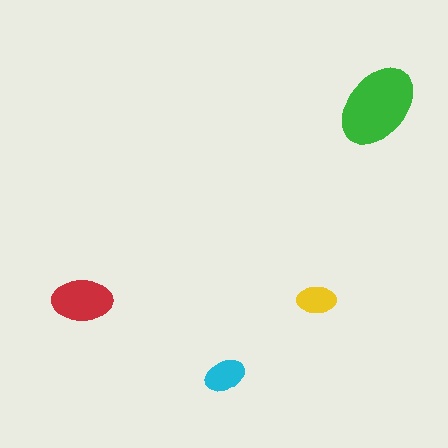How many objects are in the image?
There are 4 objects in the image.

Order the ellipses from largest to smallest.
the green one, the red one, the cyan one, the yellow one.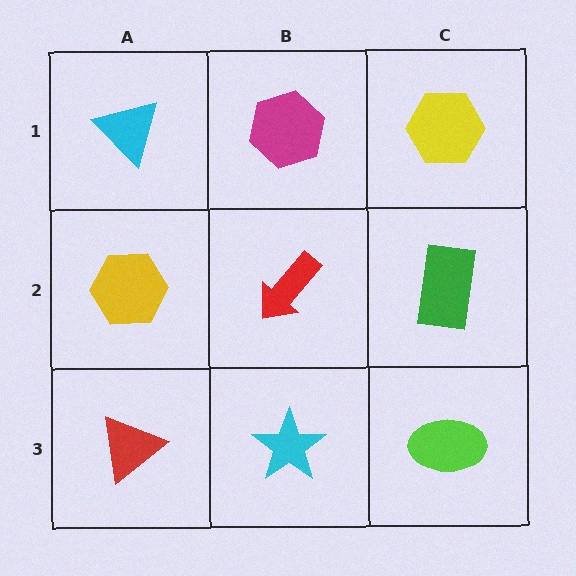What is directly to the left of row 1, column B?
A cyan triangle.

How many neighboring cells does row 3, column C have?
2.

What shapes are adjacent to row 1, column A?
A yellow hexagon (row 2, column A), a magenta hexagon (row 1, column B).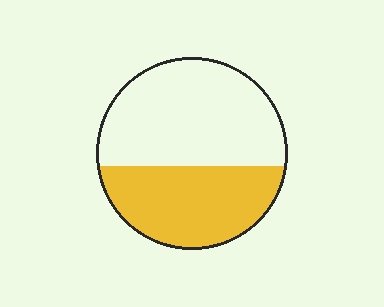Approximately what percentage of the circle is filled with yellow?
Approximately 40%.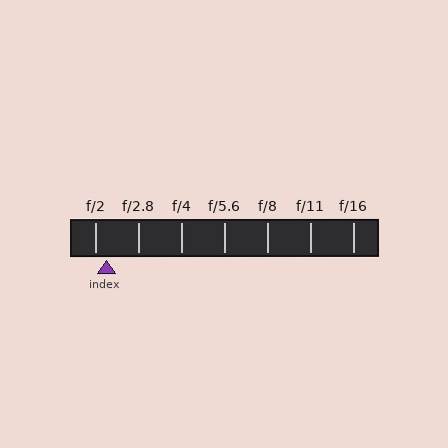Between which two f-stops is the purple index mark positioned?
The index mark is between f/2 and f/2.8.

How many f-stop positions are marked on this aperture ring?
There are 7 f-stop positions marked.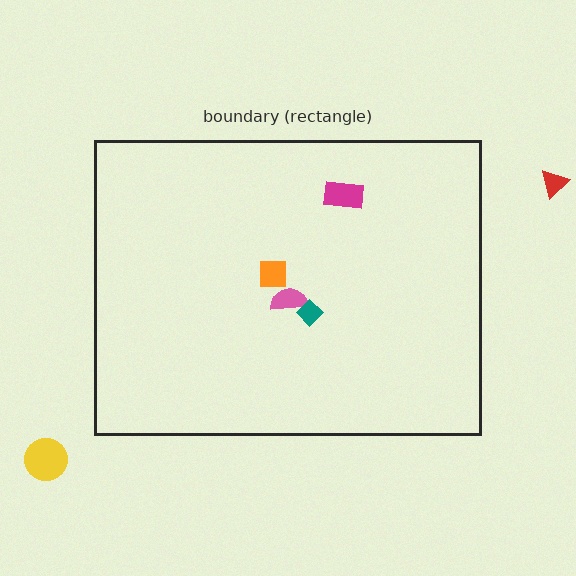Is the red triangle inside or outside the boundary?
Outside.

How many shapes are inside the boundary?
4 inside, 2 outside.